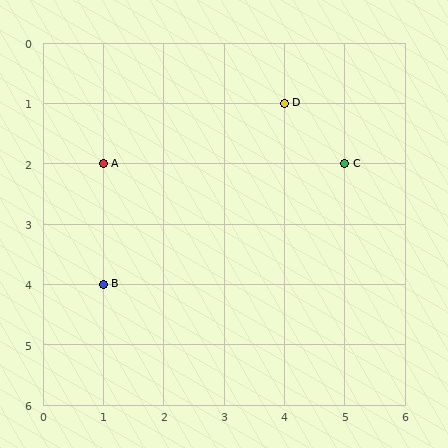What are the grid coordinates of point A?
Point A is at grid coordinates (1, 2).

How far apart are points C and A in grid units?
Points C and A are 4 columns apart.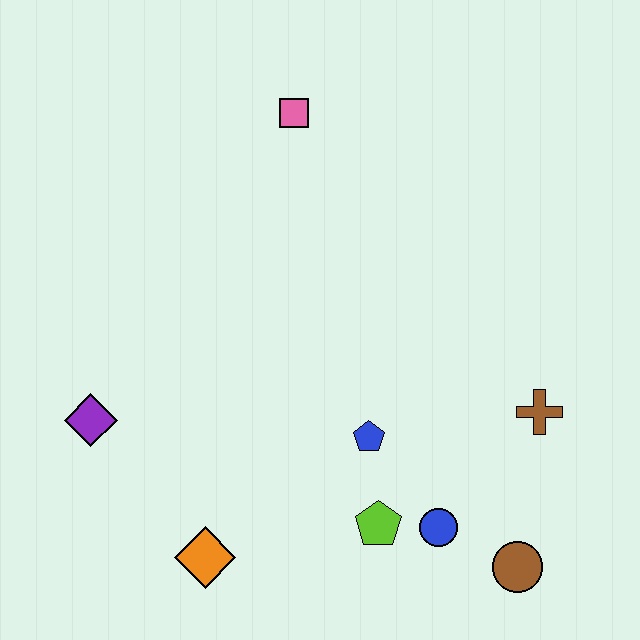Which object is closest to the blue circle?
The lime pentagon is closest to the blue circle.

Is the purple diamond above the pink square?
No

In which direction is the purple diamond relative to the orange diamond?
The purple diamond is above the orange diamond.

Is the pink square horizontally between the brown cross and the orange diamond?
Yes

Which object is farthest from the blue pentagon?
The pink square is farthest from the blue pentagon.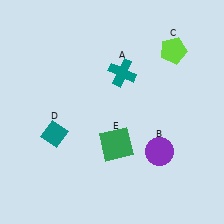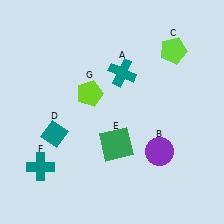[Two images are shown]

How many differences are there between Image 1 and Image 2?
There are 2 differences between the two images.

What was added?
A teal cross (F), a lime pentagon (G) were added in Image 2.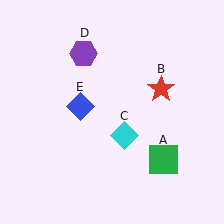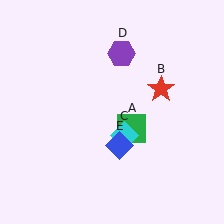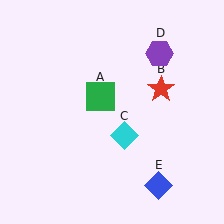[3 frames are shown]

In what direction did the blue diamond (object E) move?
The blue diamond (object E) moved down and to the right.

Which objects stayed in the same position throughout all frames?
Red star (object B) and cyan diamond (object C) remained stationary.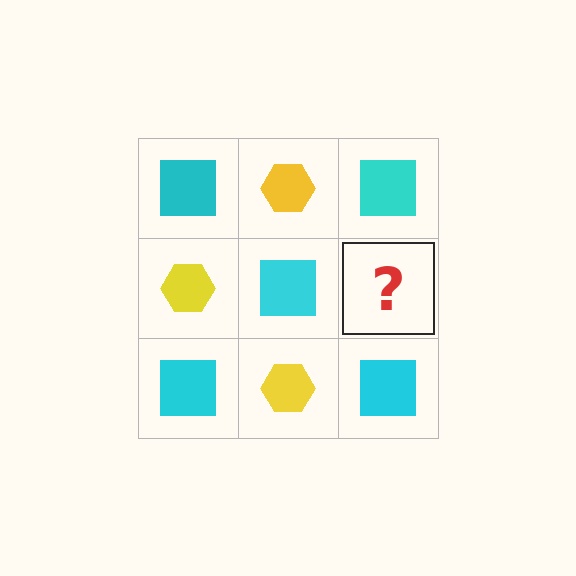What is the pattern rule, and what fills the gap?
The rule is that it alternates cyan square and yellow hexagon in a checkerboard pattern. The gap should be filled with a yellow hexagon.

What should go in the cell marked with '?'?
The missing cell should contain a yellow hexagon.